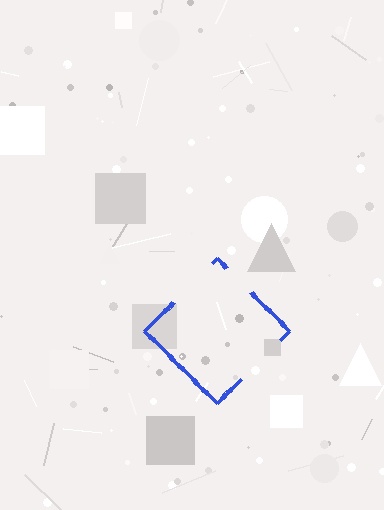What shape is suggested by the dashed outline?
The dashed outline suggests a diamond.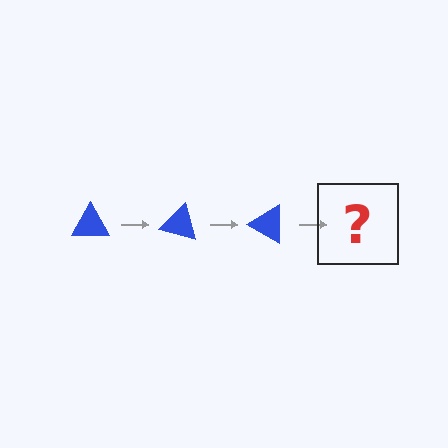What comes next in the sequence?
The next element should be a blue triangle rotated 45 degrees.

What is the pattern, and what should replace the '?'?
The pattern is that the triangle rotates 15 degrees each step. The '?' should be a blue triangle rotated 45 degrees.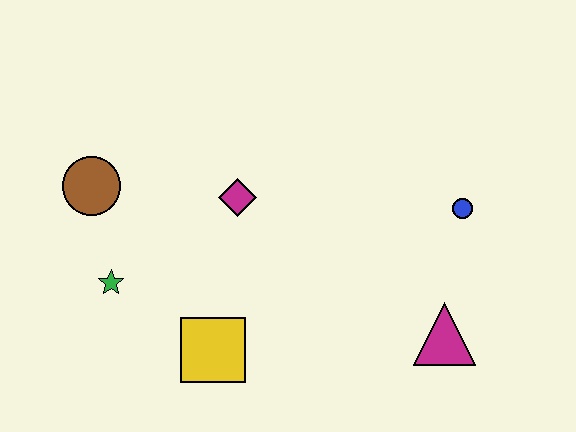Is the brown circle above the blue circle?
Yes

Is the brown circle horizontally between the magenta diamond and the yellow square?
No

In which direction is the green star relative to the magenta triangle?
The green star is to the left of the magenta triangle.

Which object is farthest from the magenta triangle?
The brown circle is farthest from the magenta triangle.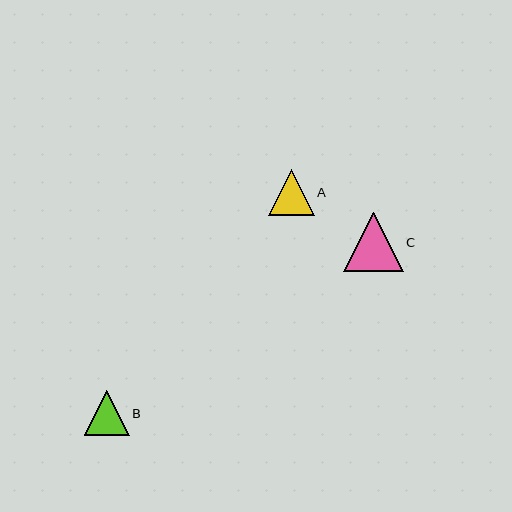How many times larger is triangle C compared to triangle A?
Triangle C is approximately 1.3 times the size of triangle A.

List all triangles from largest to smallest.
From largest to smallest: C, A, B.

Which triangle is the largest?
Triangle C is the largest with a size of approximately 59 pixels.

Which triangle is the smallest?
Triangle B is the smallest with a size of approximately 45 pixels.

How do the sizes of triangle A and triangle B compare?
Triangle A and triangle B are approximately the same size.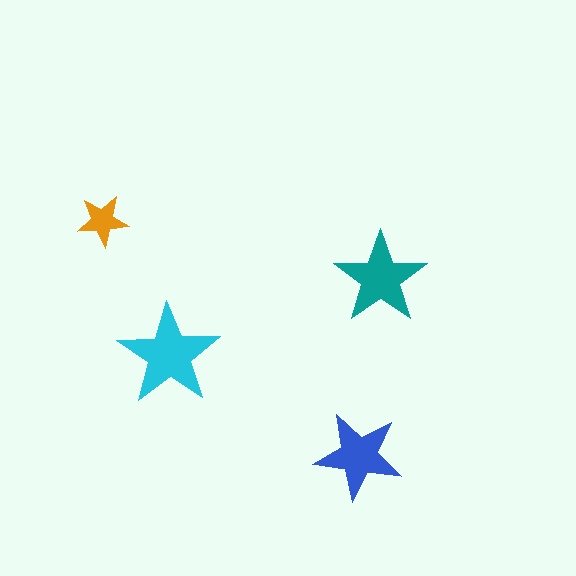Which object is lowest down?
The blue star is bottommost.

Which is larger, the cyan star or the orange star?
The cyan one.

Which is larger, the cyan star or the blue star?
The cyan one.